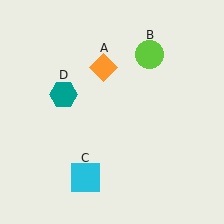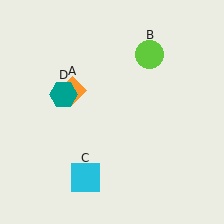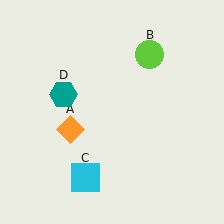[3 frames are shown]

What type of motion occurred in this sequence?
The orange diamond (object A) rotated counterclockwise around the center of the scene.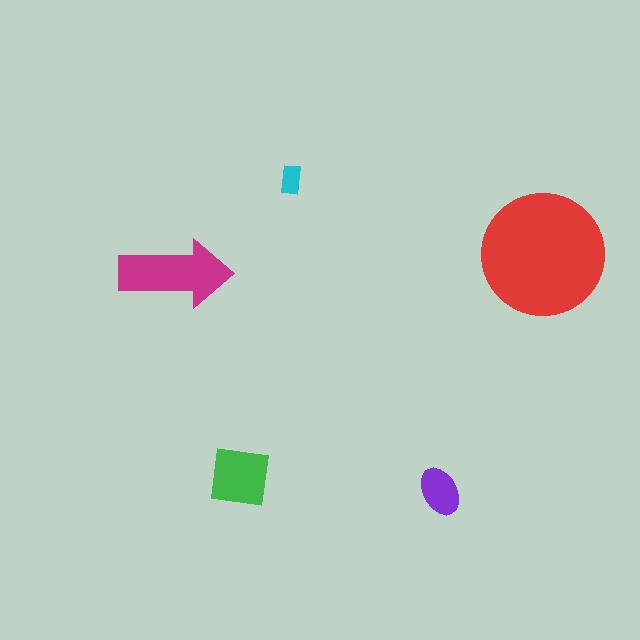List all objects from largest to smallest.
The red circle, the magenta arrow, the green square, the purple ellipse, the cyan rectangle.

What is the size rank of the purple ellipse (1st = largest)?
4th.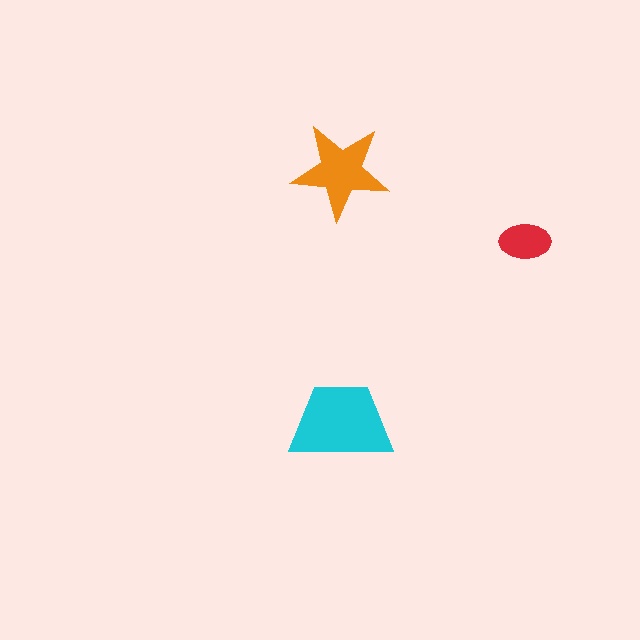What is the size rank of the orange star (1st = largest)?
2nd.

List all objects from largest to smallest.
The cyan trapezoid, the orange star, the red ellipse.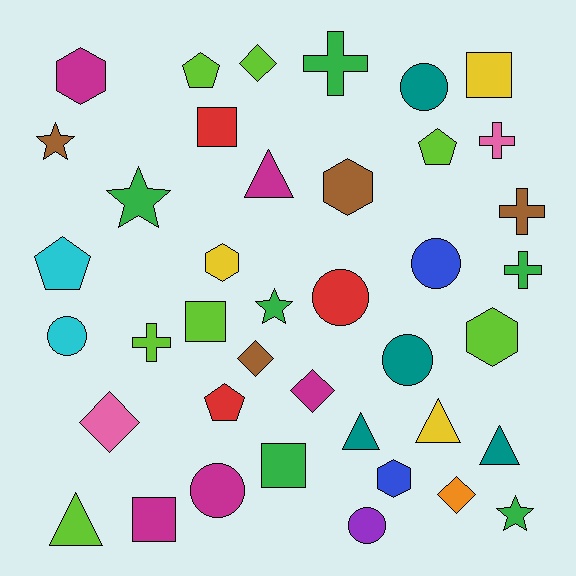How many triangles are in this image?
There are 5 triangles.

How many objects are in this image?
There are 40 objects.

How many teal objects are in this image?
There are 4 teal objects.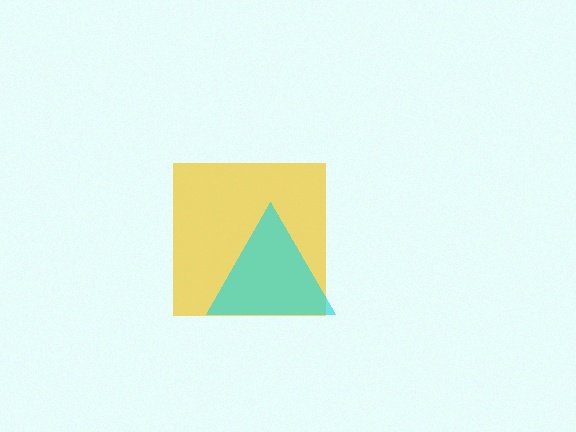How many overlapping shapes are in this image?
There are 2 overlapping shapes in the image.